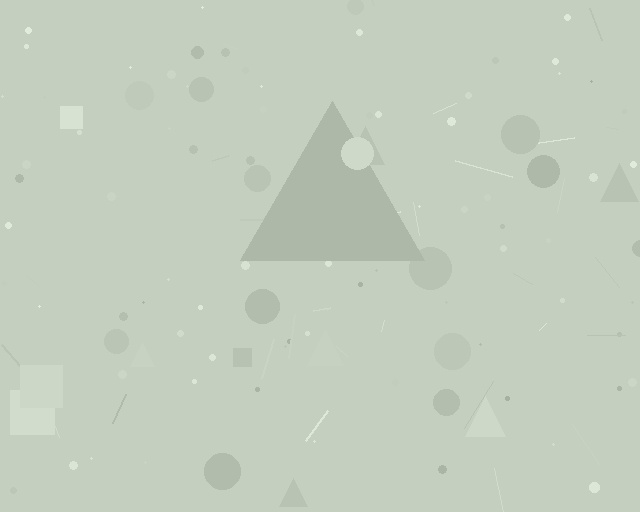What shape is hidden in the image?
A triangle is hidden in the image.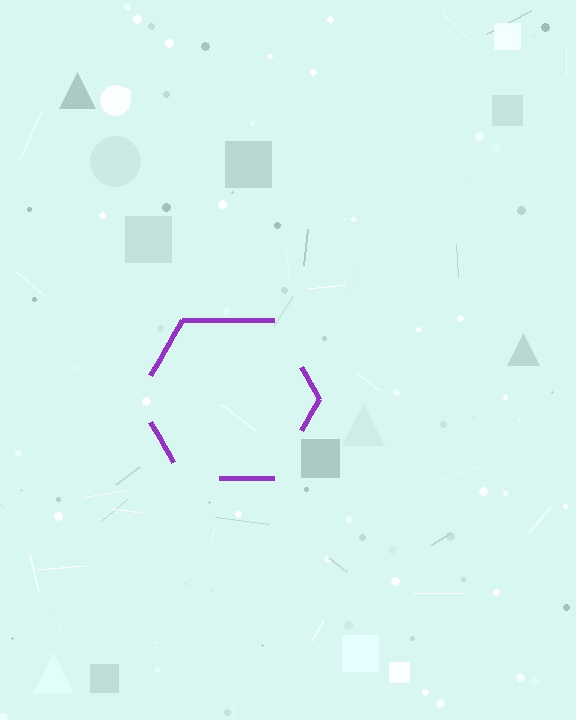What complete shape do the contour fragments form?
The contour fragments form a hexagon.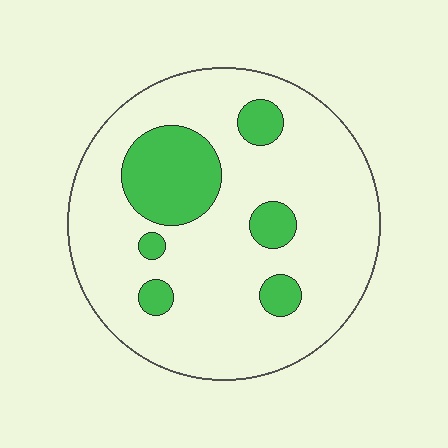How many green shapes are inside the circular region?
6.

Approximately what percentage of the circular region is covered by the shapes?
Approximately 20%.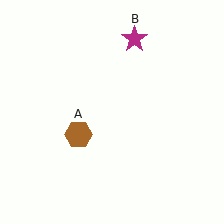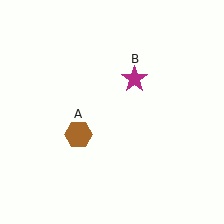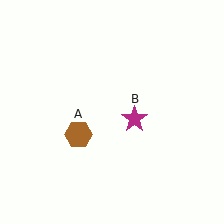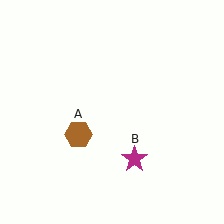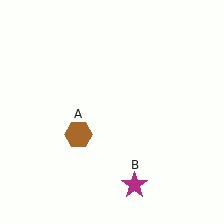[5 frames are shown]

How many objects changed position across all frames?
1 object changed position: magenta star (object B).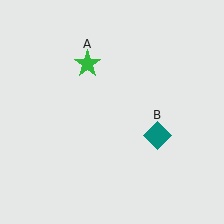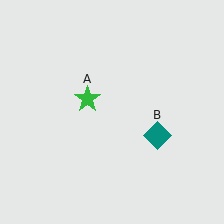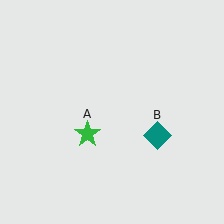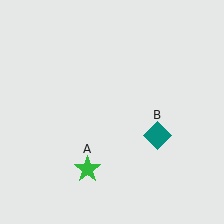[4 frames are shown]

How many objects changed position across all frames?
1 object changed position: green star (object A).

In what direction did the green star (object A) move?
The green star (object A) moved down.